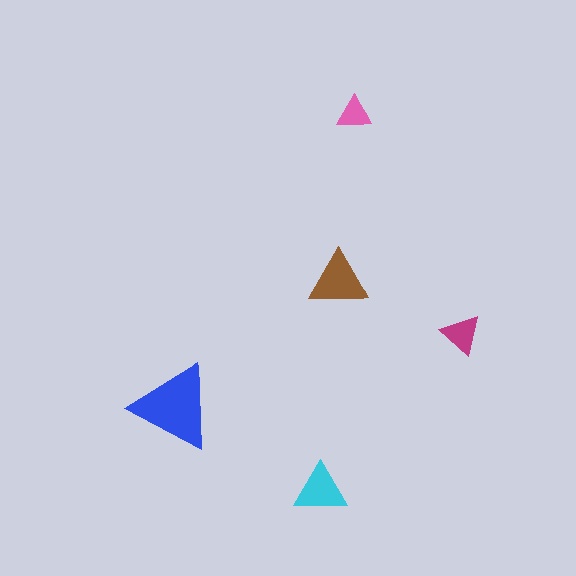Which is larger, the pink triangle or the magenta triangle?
The magenta one.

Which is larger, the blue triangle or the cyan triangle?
The blue one.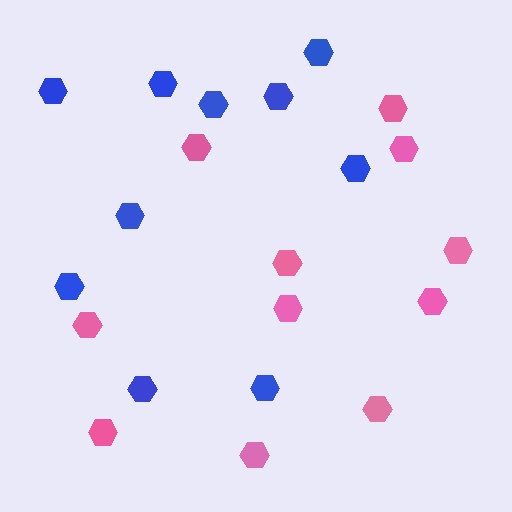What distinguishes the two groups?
There are 2 groups: one group of blue hexagons (10) and one group of pink hexagons (11).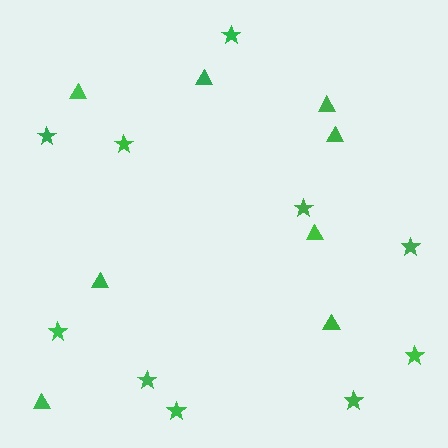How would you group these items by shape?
There are 2 groups: one group of stars (10) and one group of triangles (8).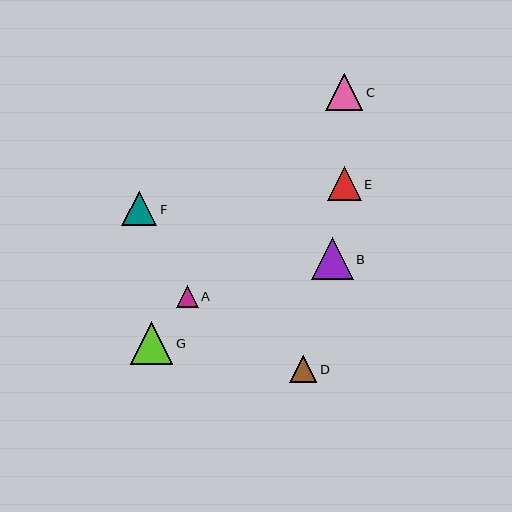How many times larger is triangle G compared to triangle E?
Triangle G is approximately 1.3 times the size of triangle E.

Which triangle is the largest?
Triangle G is the largest with a size of approximately 43 pixels.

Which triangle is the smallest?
Triangle A is the smallest with a size of approximately 22 pixels.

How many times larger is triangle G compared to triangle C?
Triangle G is approximately 1.1 times the size of triangle C.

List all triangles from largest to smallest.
From largest to smallest: G, B, C, F, E, D, A.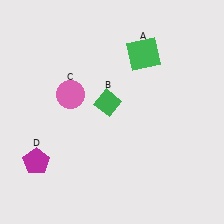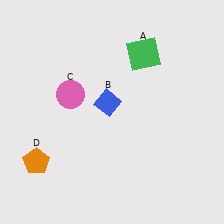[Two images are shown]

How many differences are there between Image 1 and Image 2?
There are 2 differences between the two images.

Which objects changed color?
B changed from green to blue. D changed from magenta to orange.